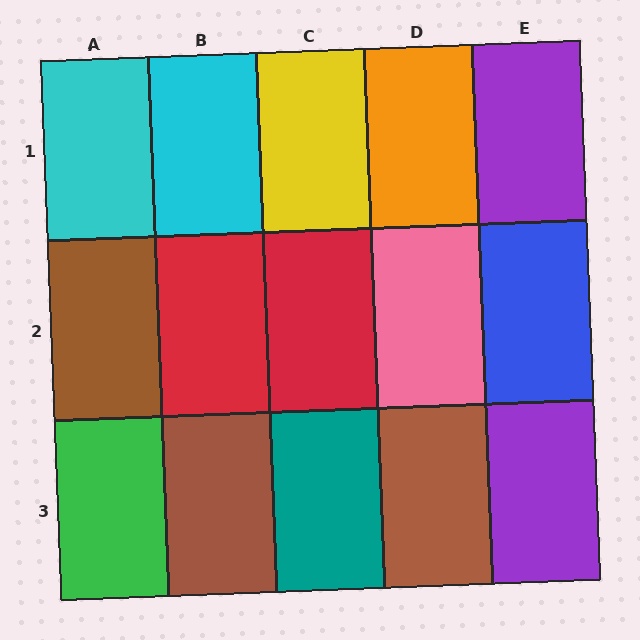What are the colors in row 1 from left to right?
Cyan, cyan, yellow, orange, purple.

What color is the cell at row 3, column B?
Brown.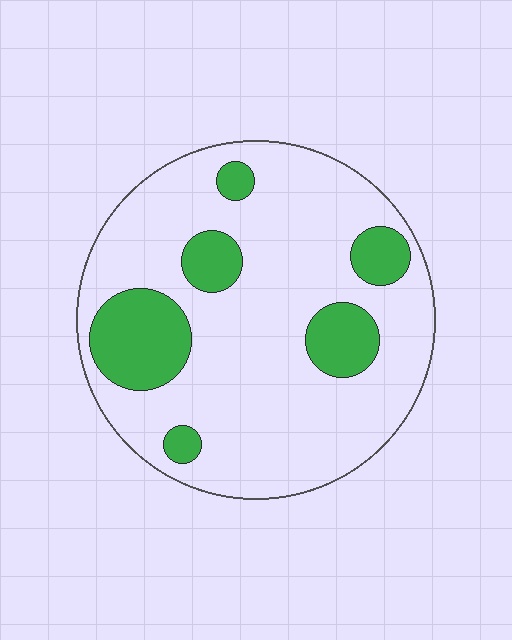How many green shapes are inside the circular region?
6.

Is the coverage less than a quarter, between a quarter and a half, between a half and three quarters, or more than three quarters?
Less than a quarter.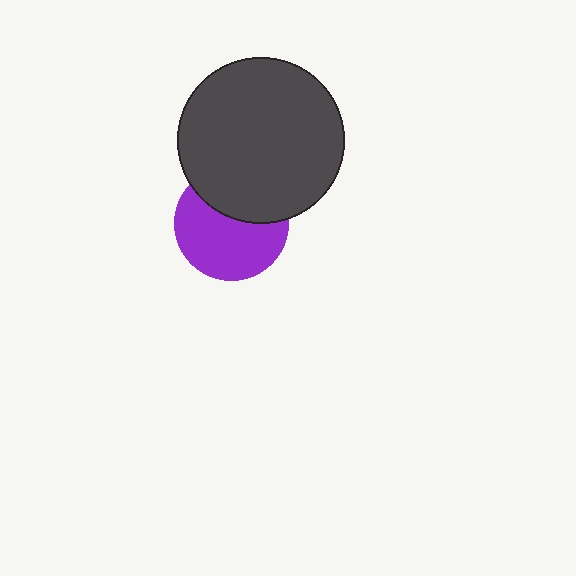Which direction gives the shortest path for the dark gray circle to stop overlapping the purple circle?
Moving up gives the shortest separation.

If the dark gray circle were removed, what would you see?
You would see the complete purple circle.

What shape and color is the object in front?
The object in front is a dark gray circle.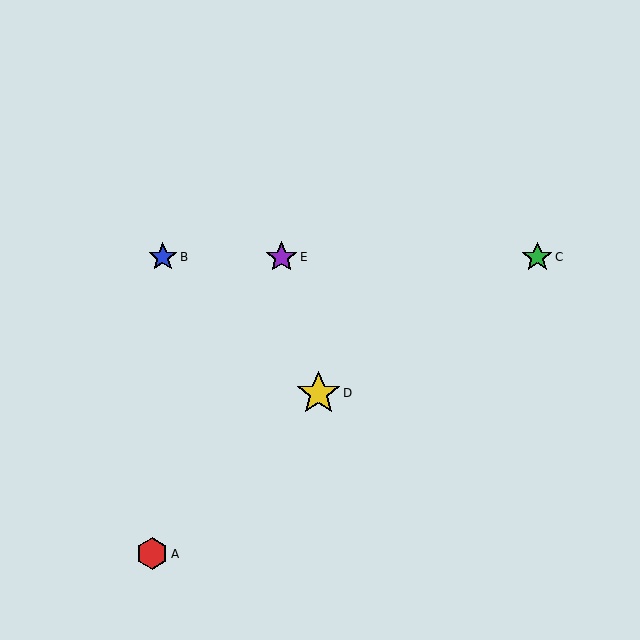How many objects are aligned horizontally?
3 objects (B, C, E) are aligned horizontally.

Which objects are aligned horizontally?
Objects B, C, E are aligned horizontally.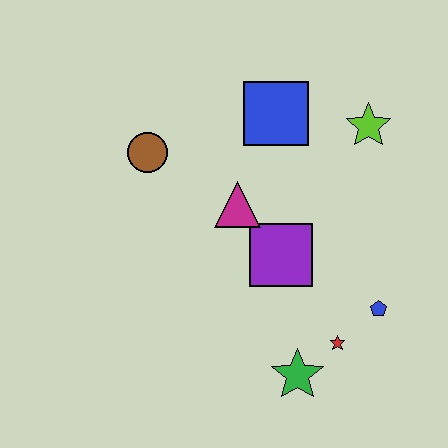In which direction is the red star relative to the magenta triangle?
The red star is below the magenta triangle.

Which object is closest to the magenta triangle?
The purple square is closest to the magenta triangle.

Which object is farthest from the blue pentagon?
The brown circle is farthest from the blue pentagon.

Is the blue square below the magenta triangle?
No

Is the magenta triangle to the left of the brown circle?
No